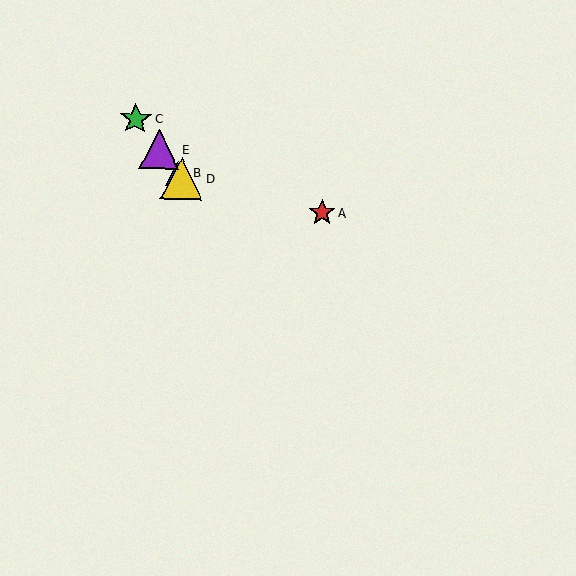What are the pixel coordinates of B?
Object B is at (178, 173).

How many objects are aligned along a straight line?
4 objects (B, C, D, E) are aligned along a straight line.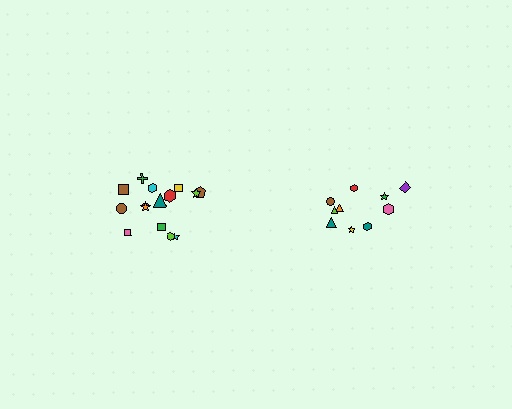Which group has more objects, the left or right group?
The left group.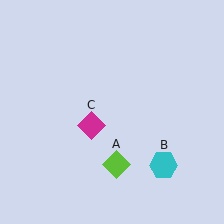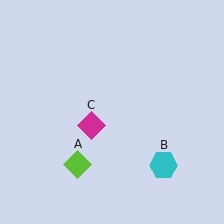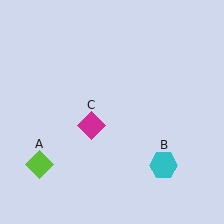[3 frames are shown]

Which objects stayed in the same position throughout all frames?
Cyan hexagon (object B) and magenta diamond (object C) remained stationary.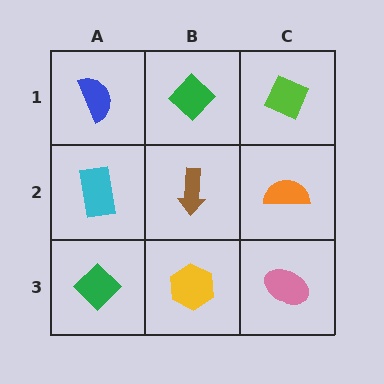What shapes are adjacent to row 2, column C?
A lime diamond (row 1, column C), a pink ellipse (row 3, column C), a brown arrow (row 2, column B).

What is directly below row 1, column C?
An orange semicircle.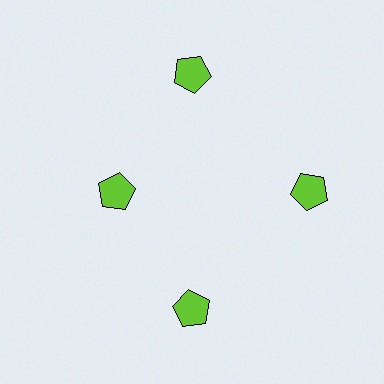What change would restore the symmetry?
The symmetry would be restored by moving it outward, back onto the ring so that all 4 pentagons sit at equal angles and equal distance from the center.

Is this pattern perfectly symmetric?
No. The 4 lime pentagons are arranged in a ring, but one element near the 9 o'clock position is pulled inward toward the center, breaking the 4-fold rotational symmetry.